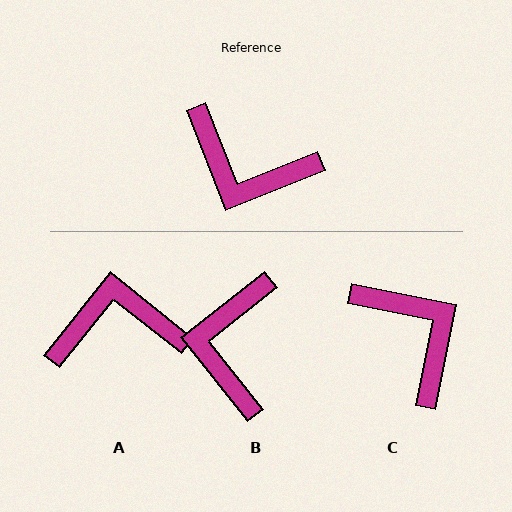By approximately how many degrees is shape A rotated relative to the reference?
Approximately 150 degrees clockwise.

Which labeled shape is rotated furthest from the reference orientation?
A, about 150 degrees away.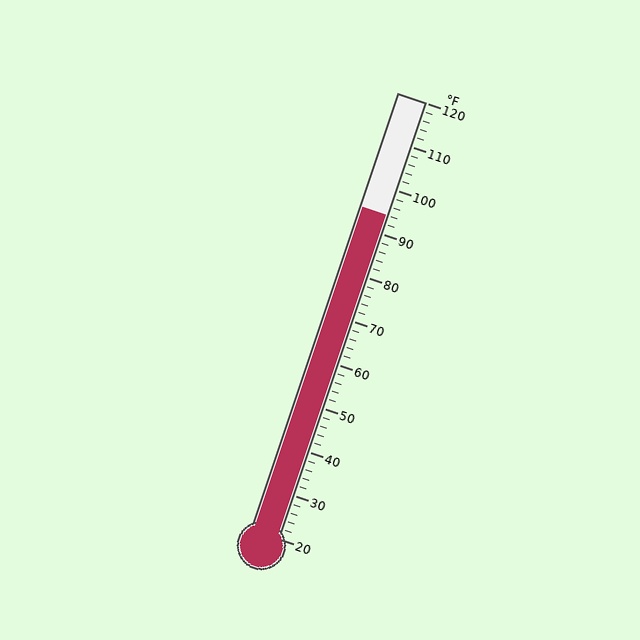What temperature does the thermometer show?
The thermometer shows approximately 94°F.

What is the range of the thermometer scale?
The thermometer scale ranges from 20°F to 120°F.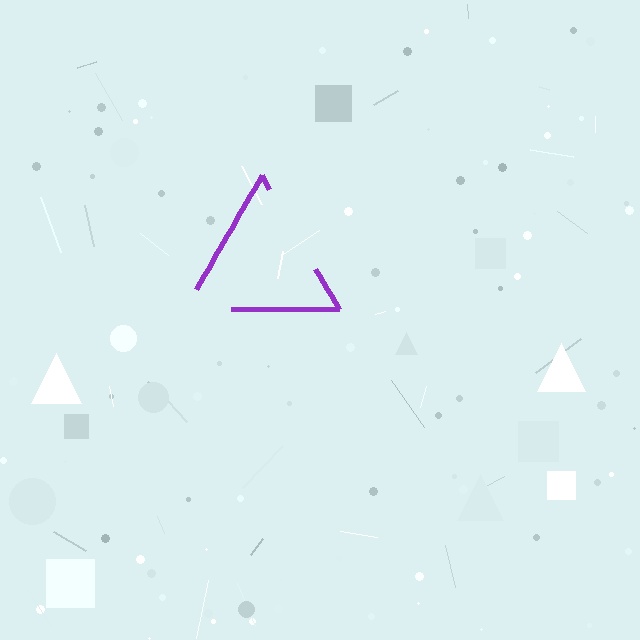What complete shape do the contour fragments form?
The contour fragments form a triangle.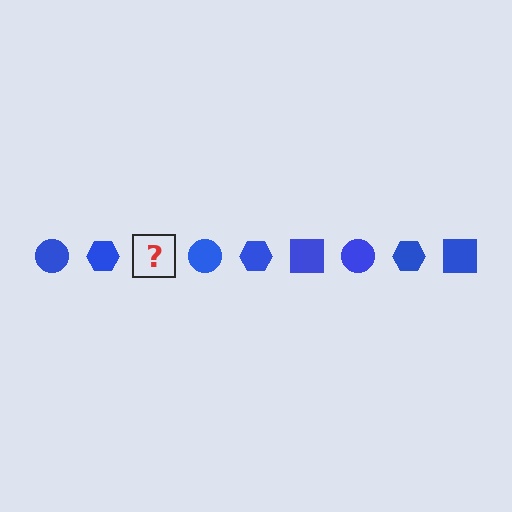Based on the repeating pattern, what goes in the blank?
The blank should be a blue square.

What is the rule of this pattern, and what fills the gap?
The rule is that the pattern cycles through circle, hexagon, square shapes in blue. The gap should be filled with a blue square.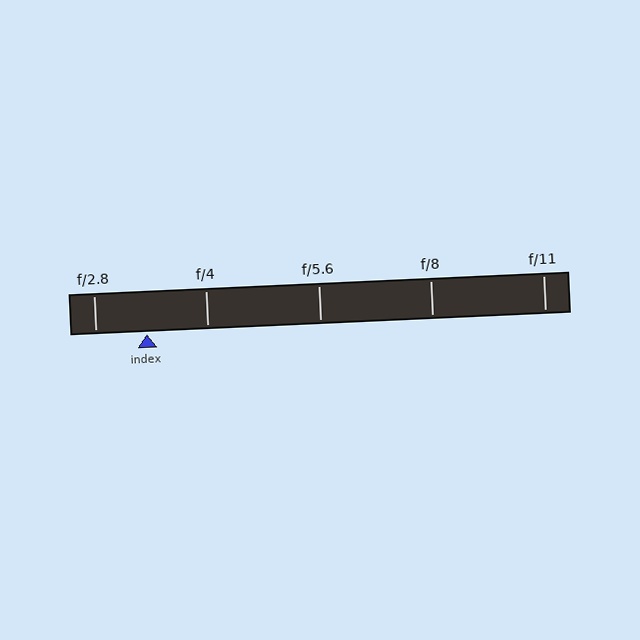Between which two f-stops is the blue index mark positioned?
The index mark is between f/2.8 and f/4.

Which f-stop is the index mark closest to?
The index mark is closest to f/2.8.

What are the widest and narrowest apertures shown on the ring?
The widest aperture shown is f/2.8 and the narrowest is f/11.